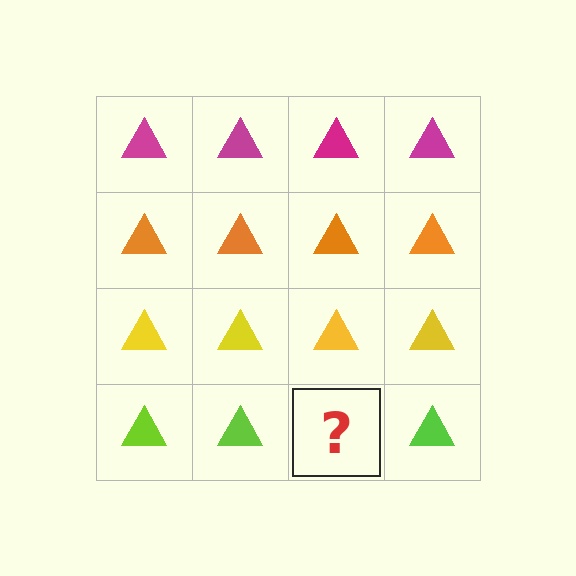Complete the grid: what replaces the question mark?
The question mark should be replaced with a lime triangle.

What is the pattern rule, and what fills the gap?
The rule is that each row has a consistent color. The gap should be filled with a lime triangle.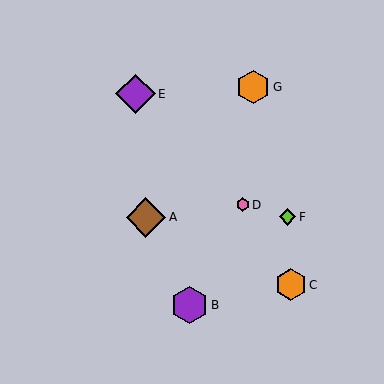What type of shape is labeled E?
Shape E is a purple diamond.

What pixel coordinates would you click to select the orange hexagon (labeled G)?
Click at (253, 87) to select the orange hexagon G.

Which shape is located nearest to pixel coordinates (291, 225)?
The lime diamond (labeled F) at (288, 217) is nearest to that location.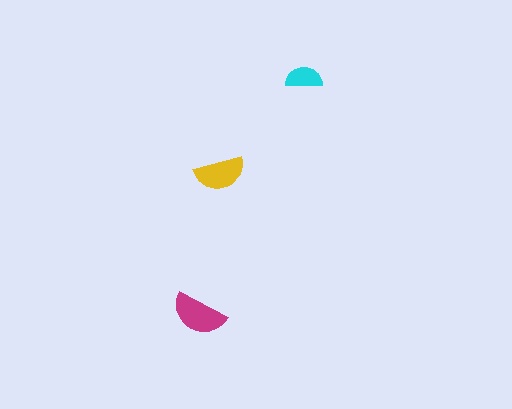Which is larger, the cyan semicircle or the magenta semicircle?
The magenta one.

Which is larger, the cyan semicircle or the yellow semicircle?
The yellow one.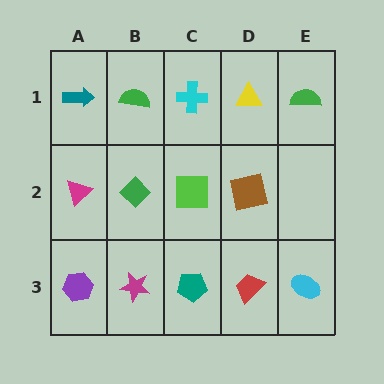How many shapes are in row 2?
4 shapes.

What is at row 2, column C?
A lime square.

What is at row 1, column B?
A green semicircle.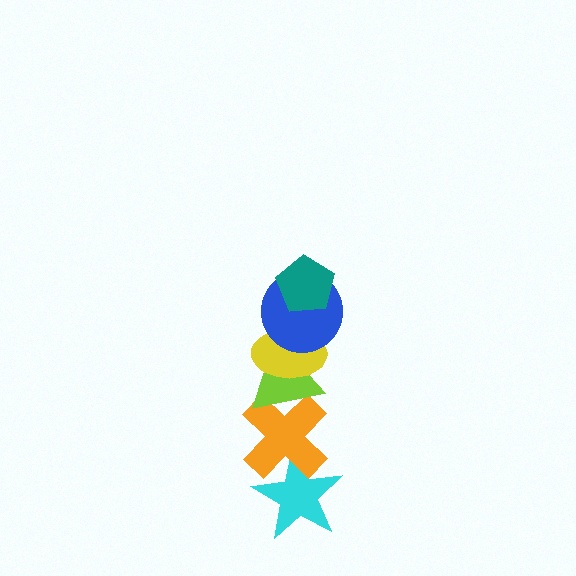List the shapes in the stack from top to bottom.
From top to bottom: the teal pentagon, the blue circle, the yellow ellipse, the lime triangle, the orange cross, the cyan star.